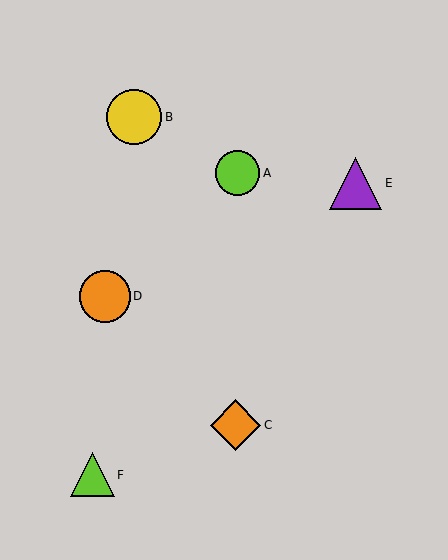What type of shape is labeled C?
Shape C is an orange diamond.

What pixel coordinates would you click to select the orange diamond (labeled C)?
Click at (236, 425) to select the orange diamond C.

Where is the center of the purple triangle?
The center of the purple triangle is at (356, 183).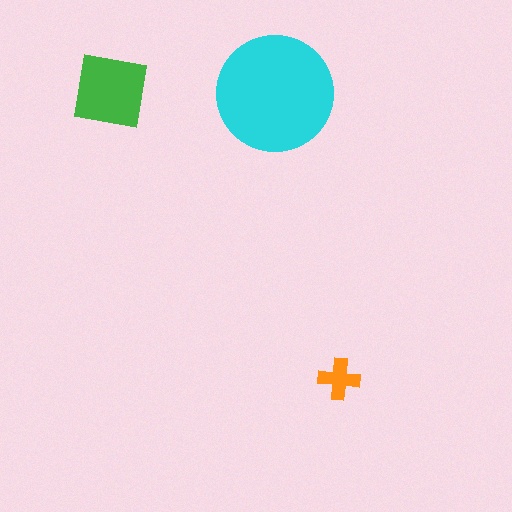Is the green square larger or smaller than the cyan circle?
Smaller.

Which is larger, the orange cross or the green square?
The green square.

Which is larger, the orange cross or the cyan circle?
The cyan circle.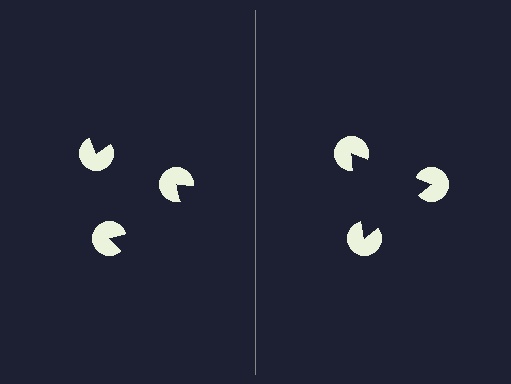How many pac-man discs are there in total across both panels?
6 — 3 on each side.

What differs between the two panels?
The pac-man discs are positioned identically on both sides; only the wedge orientations differ. On the right they align to a triangle; on the left they are misaligned.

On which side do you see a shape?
An illusory triangle appears on the right side. On the left side the wedge cuts are rotated, so no coherent shape forms.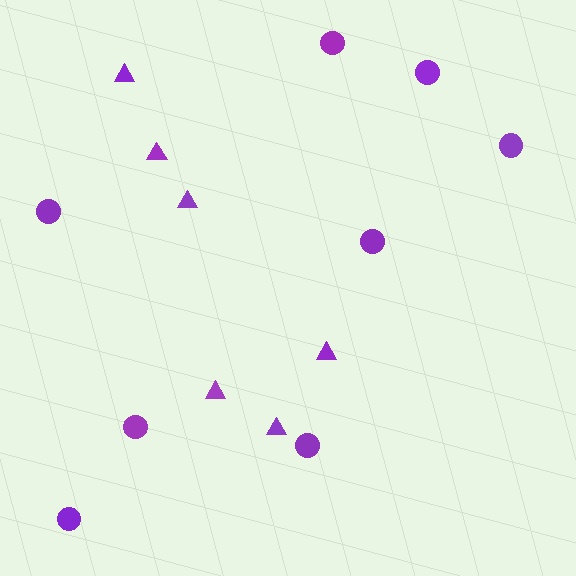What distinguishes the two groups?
There are 2 groups: one group of triangles (6) and one group of circles (8).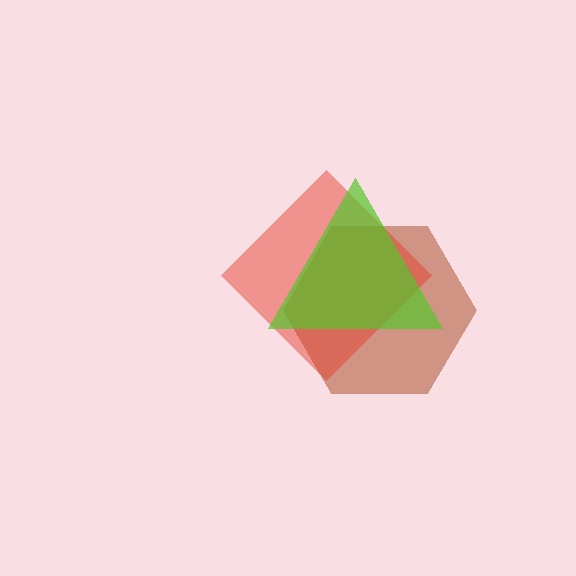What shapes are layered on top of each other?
The layered shapes are: a brown hexagon, a red diamond, a lime triangle.